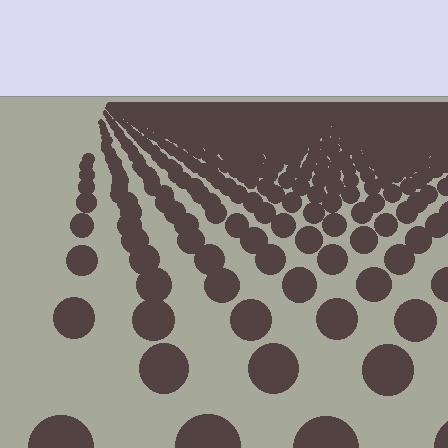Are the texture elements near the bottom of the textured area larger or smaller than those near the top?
Larger. Near the bottom, elements are closer to the viewer and appear at a bigger on-screen size.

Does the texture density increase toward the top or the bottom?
Density increases toward the top.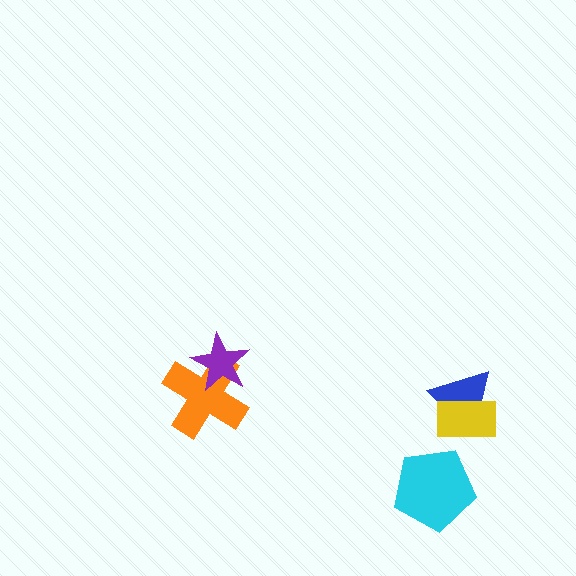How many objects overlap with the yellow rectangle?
1 object overlaps with the yellow rectangle.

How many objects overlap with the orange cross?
1 object overlaps with the orange cross.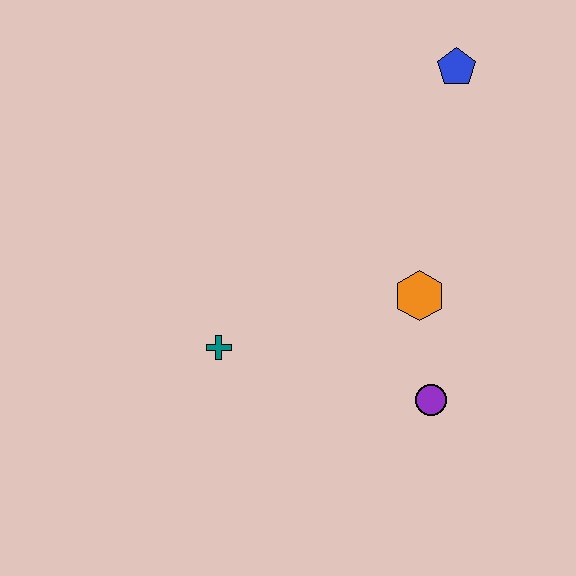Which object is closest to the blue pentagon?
The orange hexagon is closest to the blue pentagon.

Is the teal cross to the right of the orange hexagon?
No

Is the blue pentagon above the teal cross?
Yes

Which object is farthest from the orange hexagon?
The blue pentagon is farthest from the orange hexagon.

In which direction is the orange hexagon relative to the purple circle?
The orange hexagon is above the purple circle.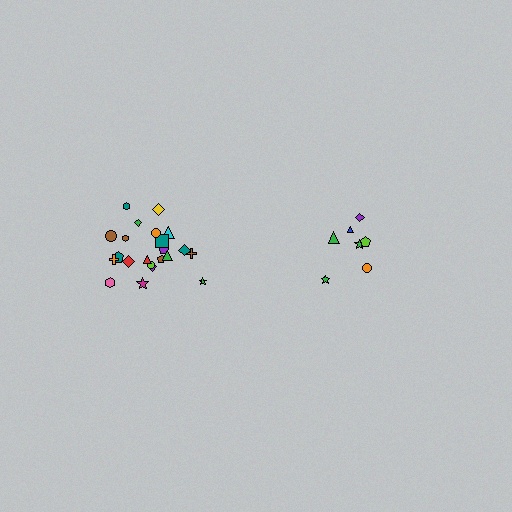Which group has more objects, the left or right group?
The left group.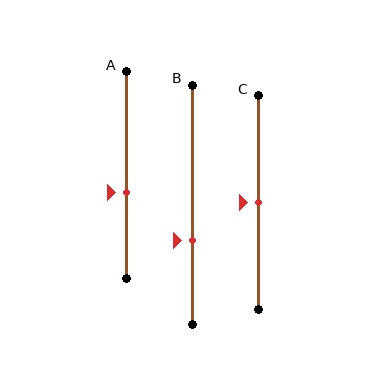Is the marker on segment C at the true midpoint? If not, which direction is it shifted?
Yes, the marker on segment C is at the true midpoint.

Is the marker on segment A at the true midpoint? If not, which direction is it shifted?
No, the marker on segment A is shifted downward by about 8% of the segment length.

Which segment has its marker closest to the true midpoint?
Segment C has its marker closest to the true midpoint.